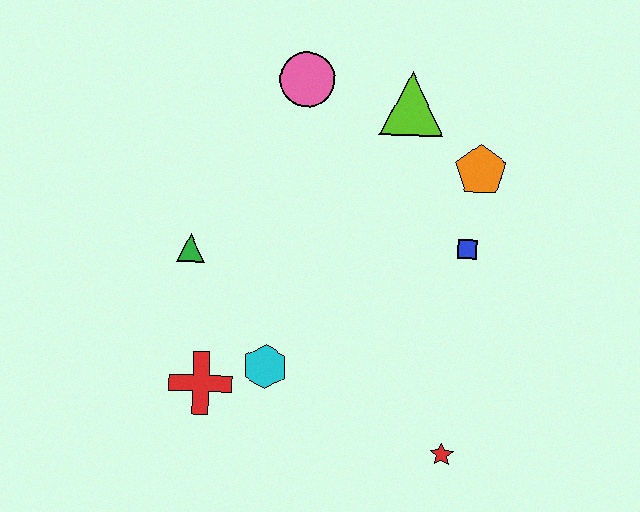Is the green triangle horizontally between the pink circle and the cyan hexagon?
No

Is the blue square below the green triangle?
No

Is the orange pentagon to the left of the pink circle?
No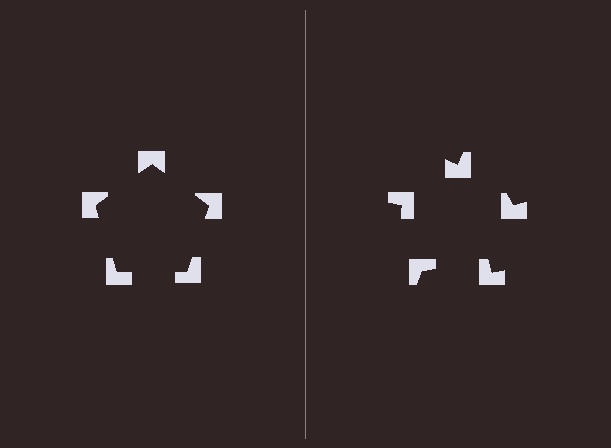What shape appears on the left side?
An illusory pentagon.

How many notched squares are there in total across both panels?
10 — 5 on each side.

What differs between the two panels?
The notched squares are positioned identically on both sides; only the wedge orientations differ. On the left they align to a pentagon; on the right they are misaligned.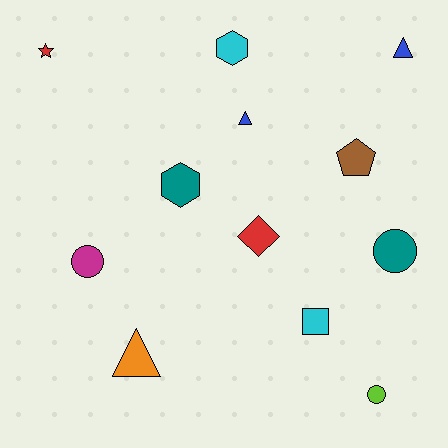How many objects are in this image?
There are 12 objects.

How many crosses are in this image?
There are no crosses.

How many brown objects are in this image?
There is 1 brown object.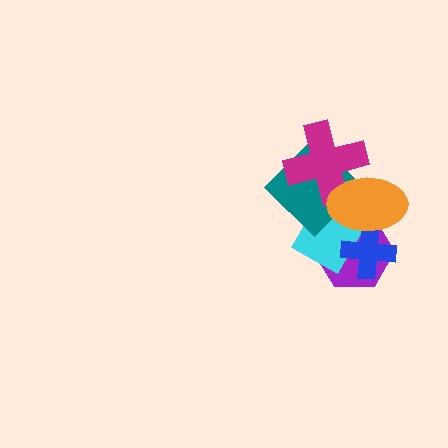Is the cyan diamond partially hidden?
Yes, it is partially covered by another shape.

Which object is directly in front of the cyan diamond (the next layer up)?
The blue cross is directly in front of the cyan diamond.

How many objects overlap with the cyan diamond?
4 objects overlap with the cyan diamond.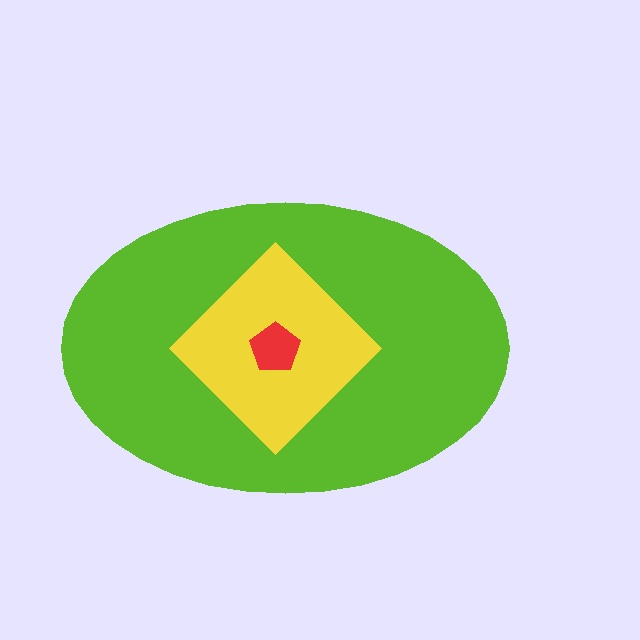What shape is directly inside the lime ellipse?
The yellow diamond.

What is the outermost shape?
The lime ellipse.